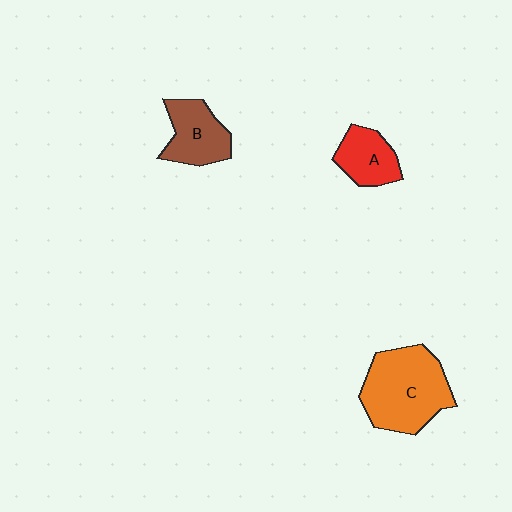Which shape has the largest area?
Shape C (orange).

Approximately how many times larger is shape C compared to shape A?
Approximately 2.1 times.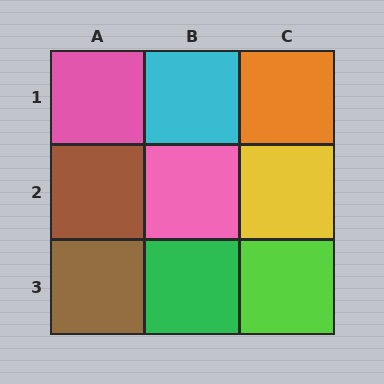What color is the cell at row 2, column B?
Pink.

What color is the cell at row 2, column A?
Brown.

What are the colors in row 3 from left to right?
Brown, green, lime.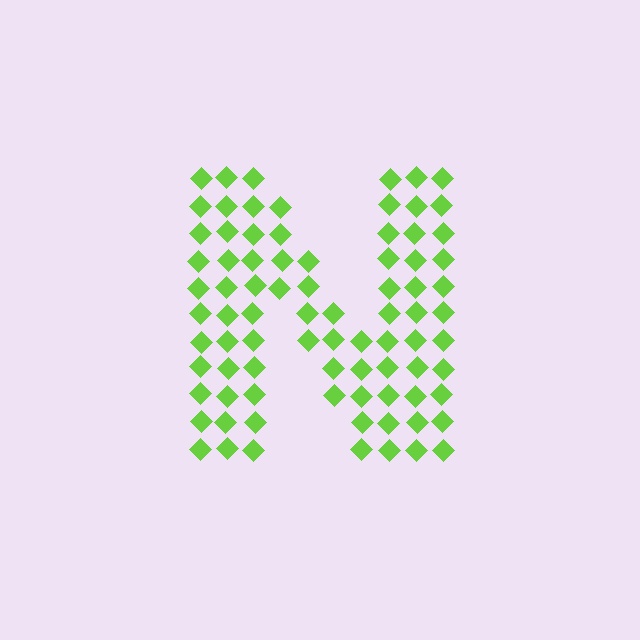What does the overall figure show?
The overall figure shows the letter N.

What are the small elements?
The small elements are diamonds.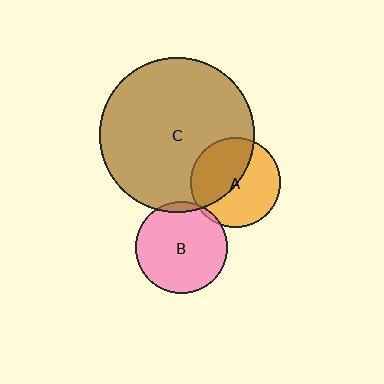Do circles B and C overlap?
Yes.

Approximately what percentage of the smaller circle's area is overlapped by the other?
Approximately 5%.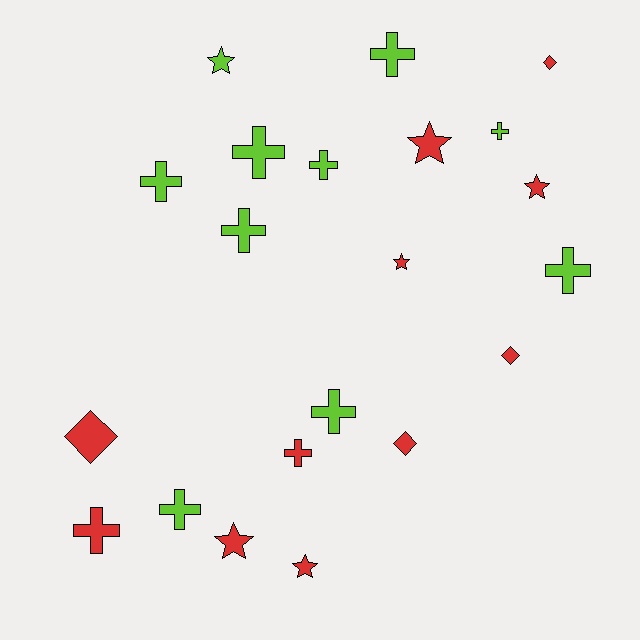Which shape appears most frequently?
Cross, with 11 objects.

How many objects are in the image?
There are 21 objects.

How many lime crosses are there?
There are 9 lime crosses.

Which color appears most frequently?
Red, with 11 objects.